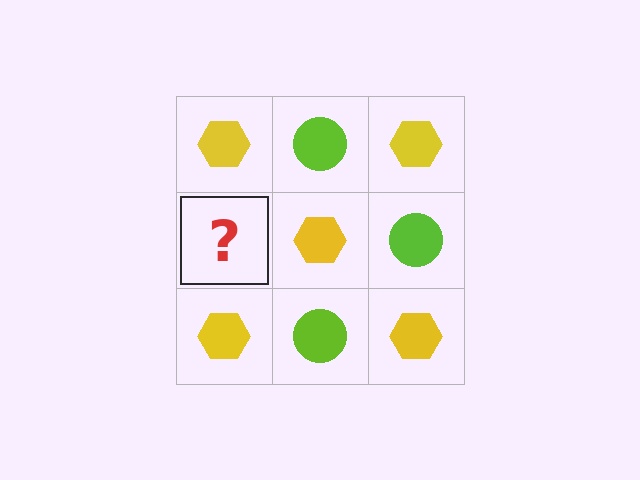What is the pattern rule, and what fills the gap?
The rule is that it alternates yellow hexagon and lime circle in a checkerboard pattern. The gap should be filled with a lime circle.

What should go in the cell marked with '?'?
The missing cell should contain a lime circle.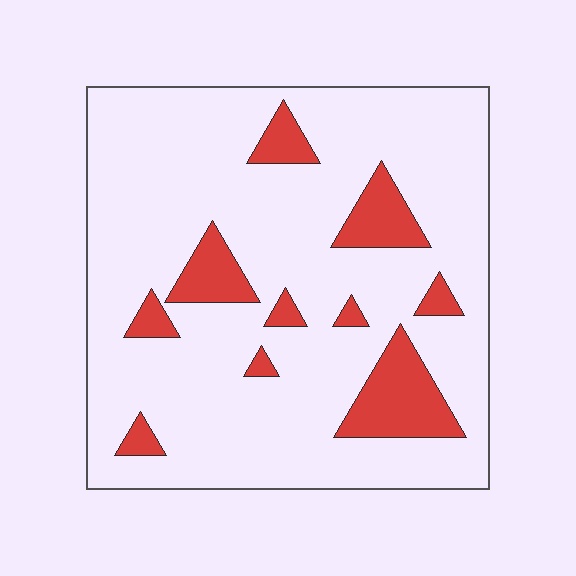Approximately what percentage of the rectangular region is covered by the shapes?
Approximately 15%.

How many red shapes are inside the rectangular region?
10.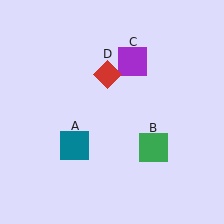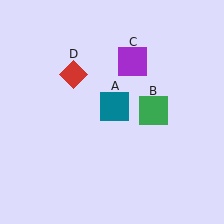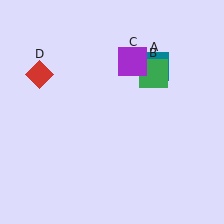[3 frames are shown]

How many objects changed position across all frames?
3 objects changed position: teal square (object A), green square (object B), red diamond (object D).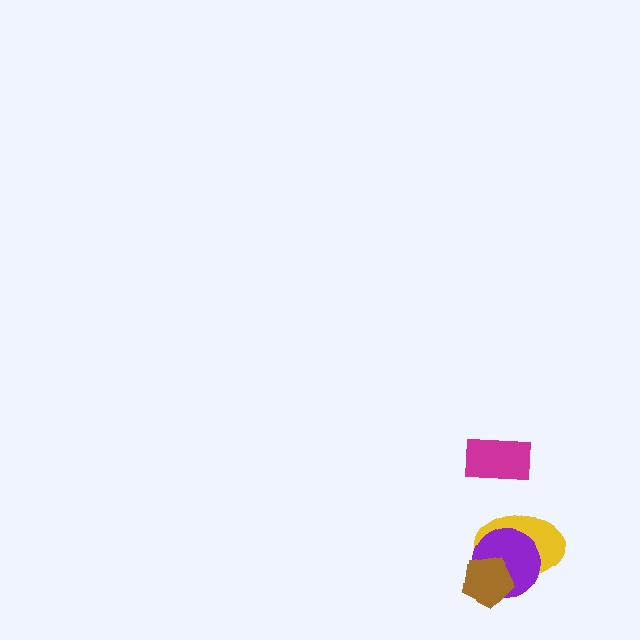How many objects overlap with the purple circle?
2 objects overlap with the purple circle.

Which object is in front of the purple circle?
The brown pentagon is in front of the purple circle.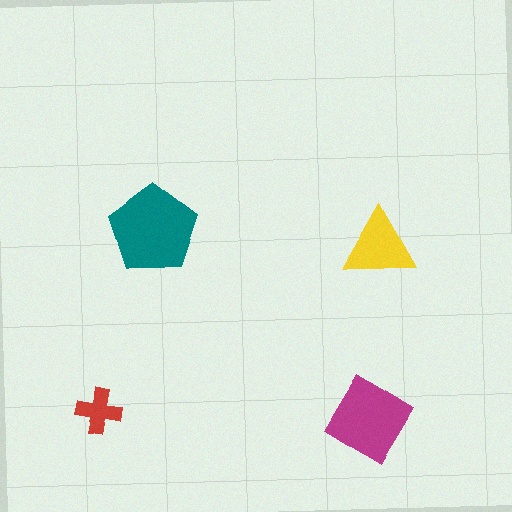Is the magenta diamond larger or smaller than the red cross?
Larger.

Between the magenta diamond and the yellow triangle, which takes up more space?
The magenta diamond.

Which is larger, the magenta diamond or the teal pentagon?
The teal pentagon.